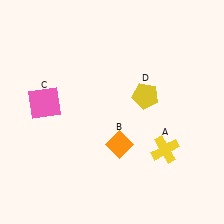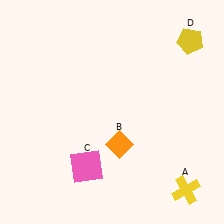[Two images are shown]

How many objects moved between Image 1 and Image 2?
3 objects moved between the two images.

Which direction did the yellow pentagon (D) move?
The yellow pentagon (D) moved up.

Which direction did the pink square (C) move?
The pink square (C) moved down.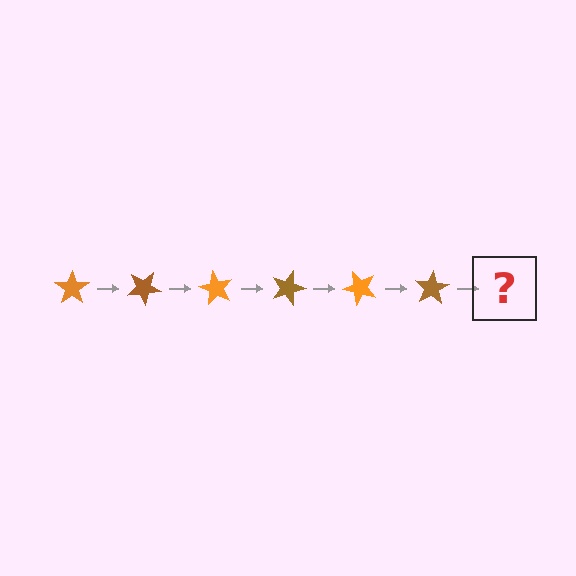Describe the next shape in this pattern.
It should be an orange star, rotated 180 degrees from the start.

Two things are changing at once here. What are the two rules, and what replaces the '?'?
The two rules are that it rotates 30 degrees each step and the color cycles through orange and brown. The '?' should be an orange star, rotated 180 degrees from the start.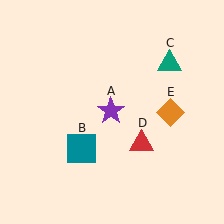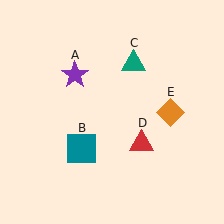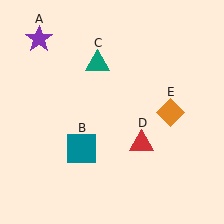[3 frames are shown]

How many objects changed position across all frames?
2 objects changed position: purple star (object A), teal triangle (object C).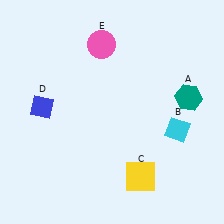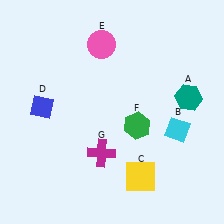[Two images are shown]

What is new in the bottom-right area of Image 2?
A green hexagon (F) was added in the bottom-right area of Image 2.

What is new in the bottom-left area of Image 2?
A magenta cross (G) was added in the bottom-left area of Image 2.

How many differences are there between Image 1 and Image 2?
There are 2 differences between the two images.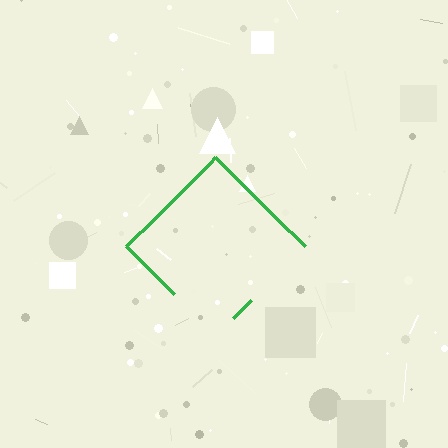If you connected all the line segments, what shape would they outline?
They would outline a diamond.